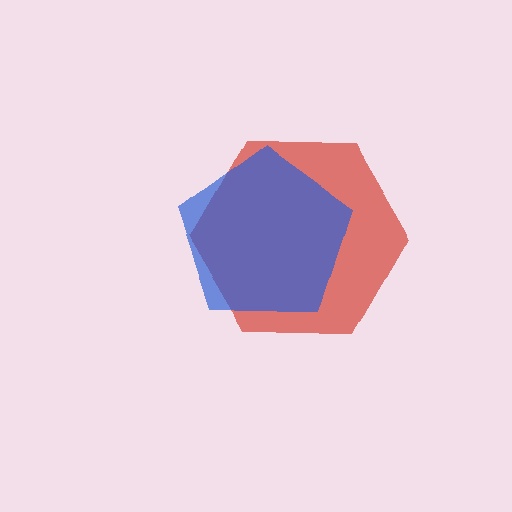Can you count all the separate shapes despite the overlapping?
Yes, there are 2 separate shapes.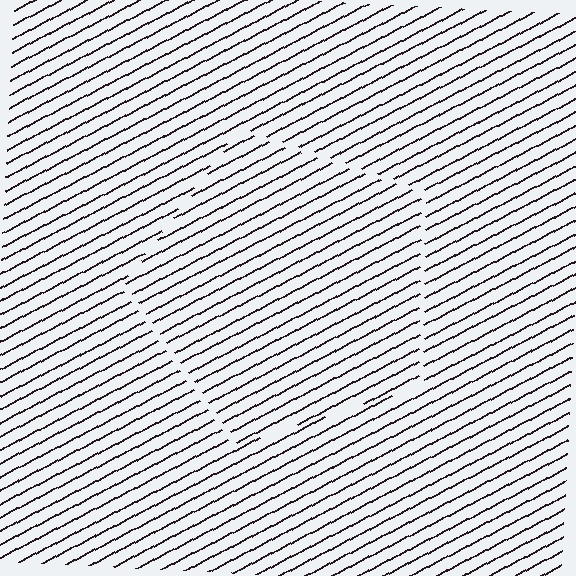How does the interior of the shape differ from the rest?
The interior of the shape contains the same grating, shifted by half a period — the contour is defined by the phase discontinuity where line-ends from the inner and outer gratings abut.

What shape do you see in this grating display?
An illusory pentagon. The interior of the shape contains the same grating, shifted by half a period — the contour is defined by the phase discontinuity where line-ends from the inner and outer gratings abut.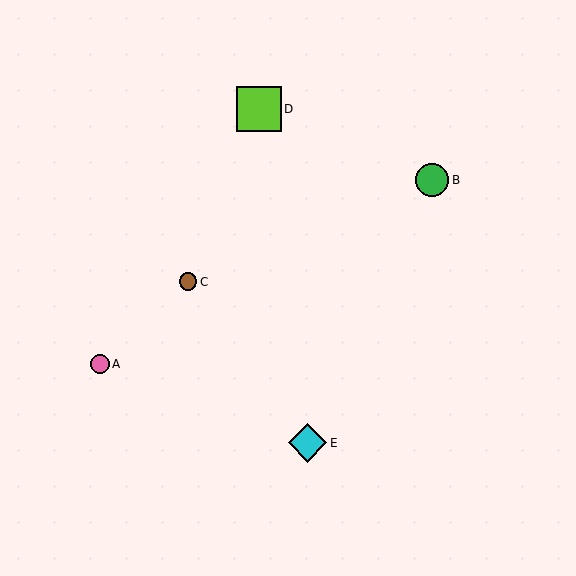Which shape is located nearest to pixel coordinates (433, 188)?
The green circle (labeled B) at (432, 180) is nearest to that location.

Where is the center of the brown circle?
The center of the brown circle is at (188, 282).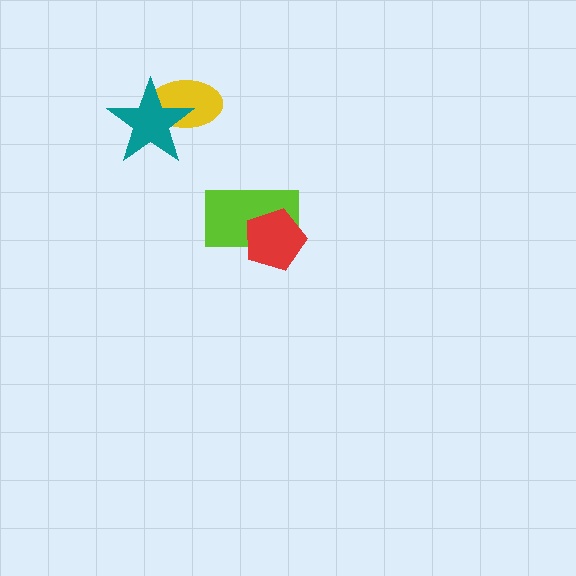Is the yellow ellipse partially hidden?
Yes, it is partially covered by another shape.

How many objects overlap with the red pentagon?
1 object overlaps with the red pentagon.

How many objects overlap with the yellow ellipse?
1 object overlaps with the yellow ellipse.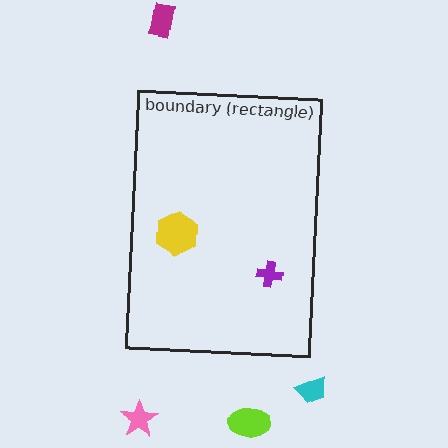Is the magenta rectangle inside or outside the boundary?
Outside.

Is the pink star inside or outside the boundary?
Outside.